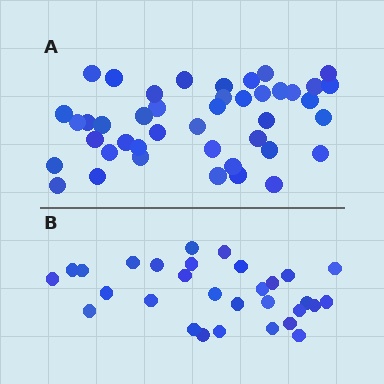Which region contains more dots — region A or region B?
Region A (the top region) has more dots.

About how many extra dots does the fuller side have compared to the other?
Region A has approximately 15 more dots than region B.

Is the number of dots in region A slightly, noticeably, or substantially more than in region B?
Region A has noticeably more, but not dramatically so. The ratio is roughly 1.4 to 1.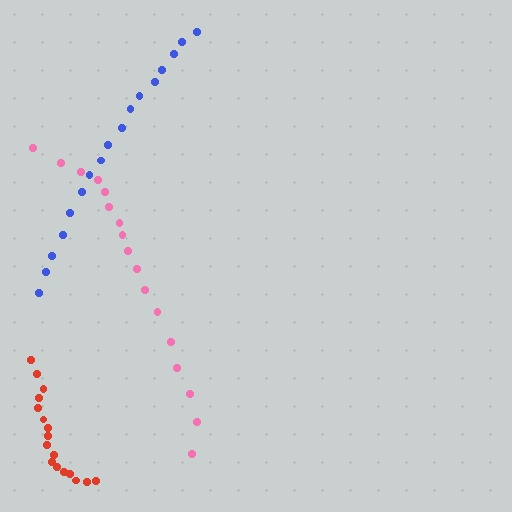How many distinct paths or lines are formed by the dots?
There are 3 distinct paths.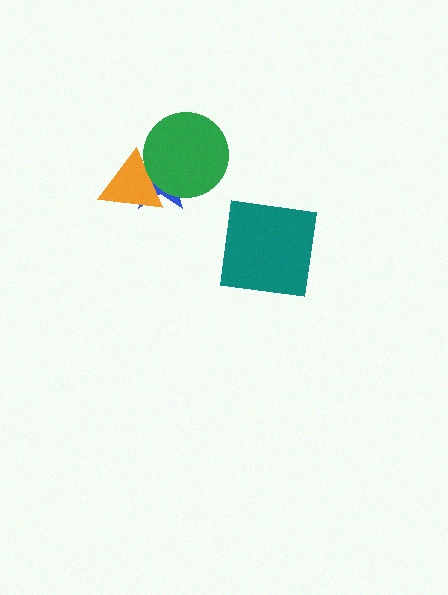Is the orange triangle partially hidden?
Yes, it is partially covered by another shape.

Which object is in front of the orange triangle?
The green circle is in front of the orange triangle.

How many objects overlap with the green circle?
2 objects overlap with the green circle.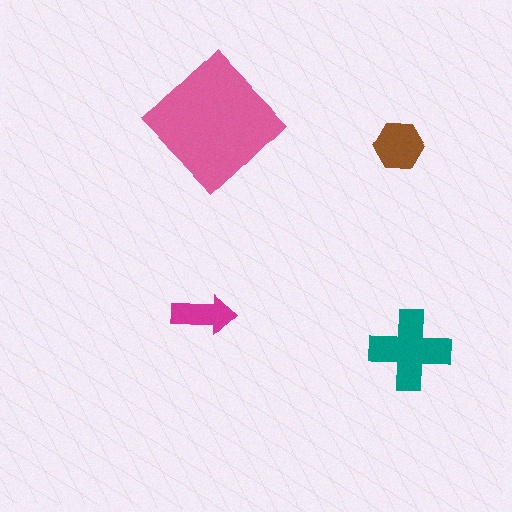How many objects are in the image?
There are 4 objects in the image.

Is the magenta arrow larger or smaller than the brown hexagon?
Smaller.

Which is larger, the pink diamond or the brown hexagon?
The pink diamond.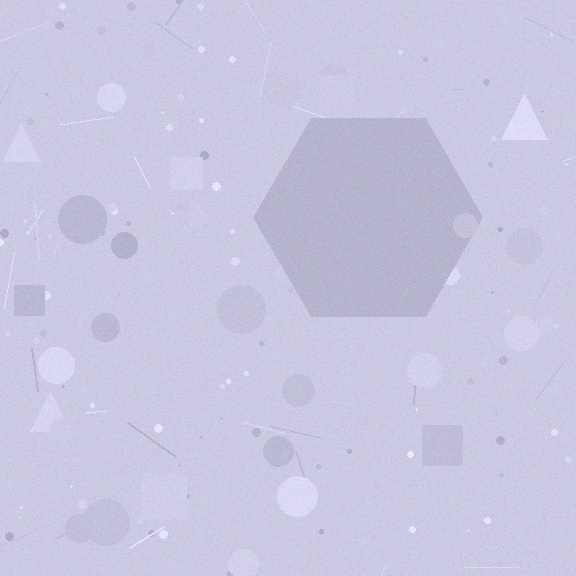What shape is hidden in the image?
A hexagon is hidden in the image.